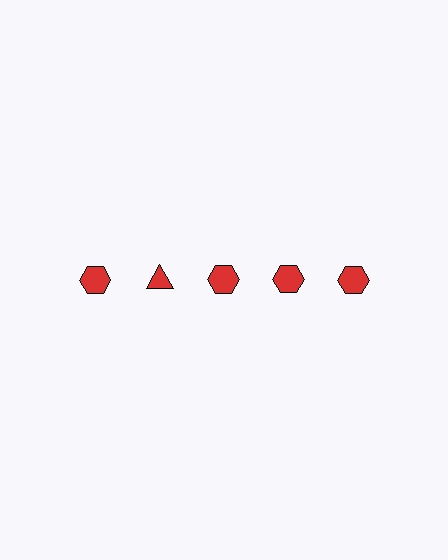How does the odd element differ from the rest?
It has a different shape: triangle instead of hexagon.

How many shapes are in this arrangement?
There are 5 shapes arranged in a grid pattern.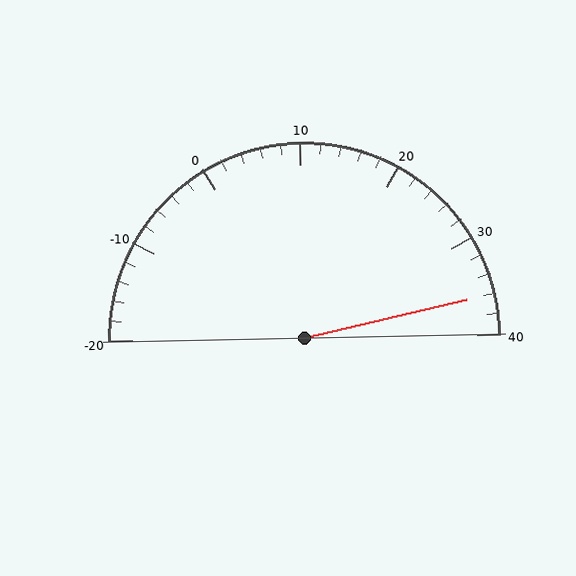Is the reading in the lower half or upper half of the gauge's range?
The reading is in the upper half of the range (-20 to 40).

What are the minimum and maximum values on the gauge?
The gauge ranges from -20 to 40.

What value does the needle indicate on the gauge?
The needle indicates approximately 36.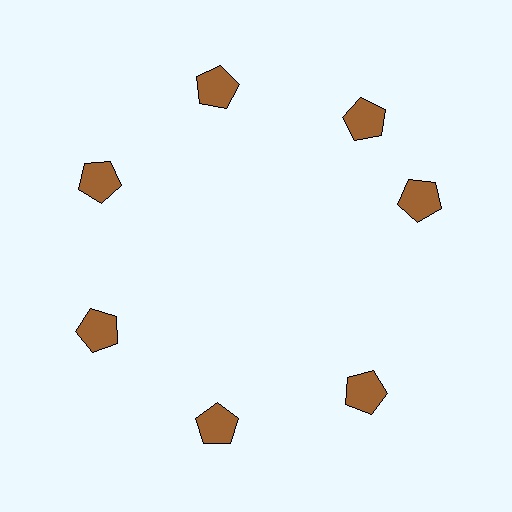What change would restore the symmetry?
The symmetry would be restored by rotating it back into even spacing with its neighbors so that all 7 pentagons sit at equal angles and equal distance from the center.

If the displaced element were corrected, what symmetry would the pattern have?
It would have 7-fold rotational symmetry — the pattern would map onto itself every 51 degrees.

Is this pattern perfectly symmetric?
No. The 7 brown pentagons are arranged in a ring, but one element near the 3 o'clock position is rotated out of alignment along the ring, breaking the 7-fold rotational symmetry.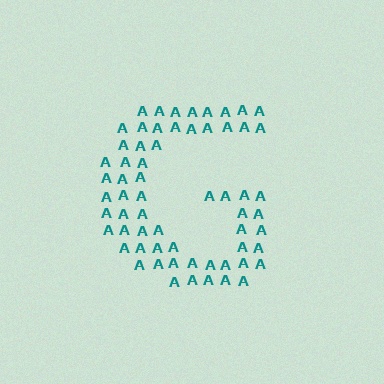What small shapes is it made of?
It is made of small letter A's.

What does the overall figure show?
The overall figure shows the letter G.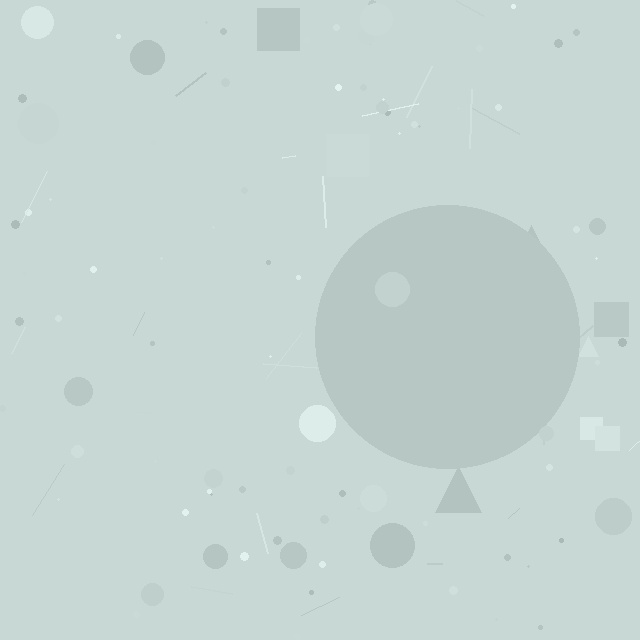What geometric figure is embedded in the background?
A circle is embedded in the background.